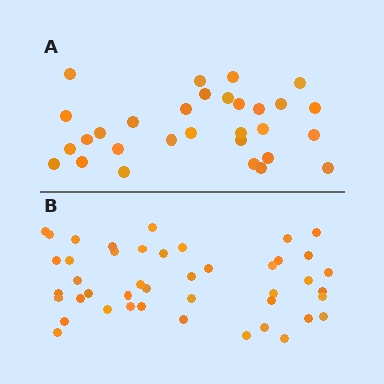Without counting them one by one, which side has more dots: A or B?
Region B (the bottom region) has more dots.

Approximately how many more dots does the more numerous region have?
Region B has approximately 15 more dots than region A.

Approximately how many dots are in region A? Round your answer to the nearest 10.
About 30 dots.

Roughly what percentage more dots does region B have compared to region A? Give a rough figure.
About 45% more.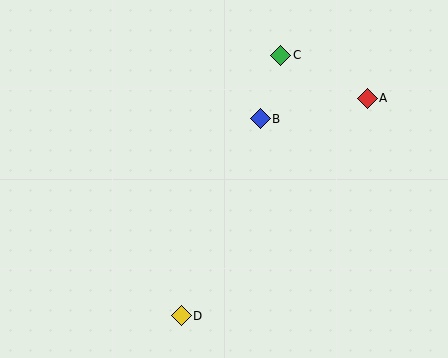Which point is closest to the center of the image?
Point B at (260, 119) is closest to the center.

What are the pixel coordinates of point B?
Point B is at (260, 119).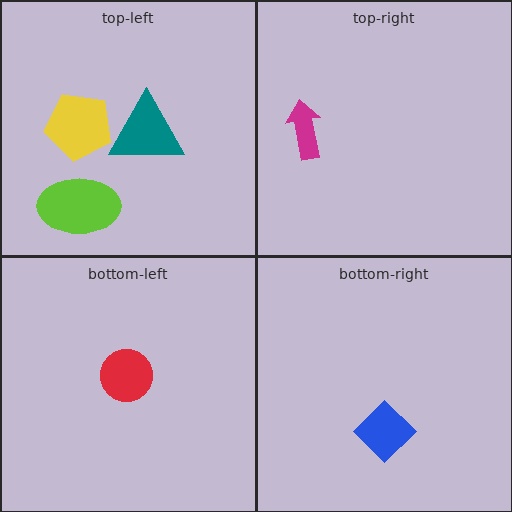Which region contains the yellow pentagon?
The top-left region.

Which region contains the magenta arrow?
The top-right region.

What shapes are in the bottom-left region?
The red circle.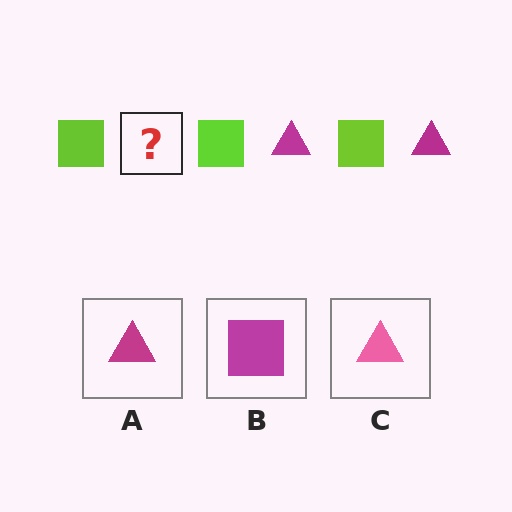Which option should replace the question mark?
Option A.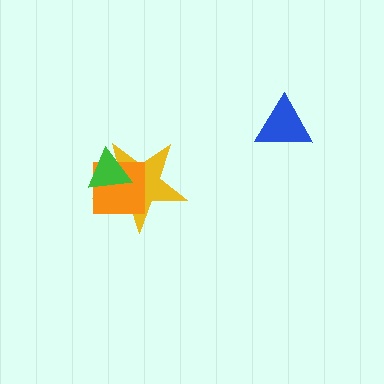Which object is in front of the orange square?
The green triangle is in front of the orange square.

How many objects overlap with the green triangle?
2 objects overlap with the green triangle.